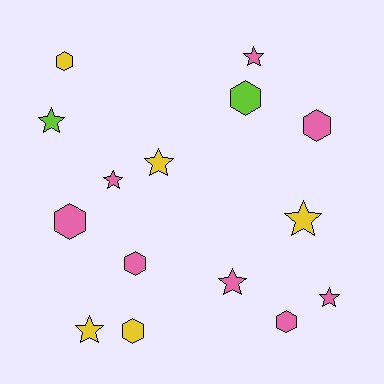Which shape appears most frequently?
Star, with 8 objects.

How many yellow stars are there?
There are 3 yellow stars.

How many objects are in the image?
There are 15 objects.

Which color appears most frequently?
Pink, with 8 objects.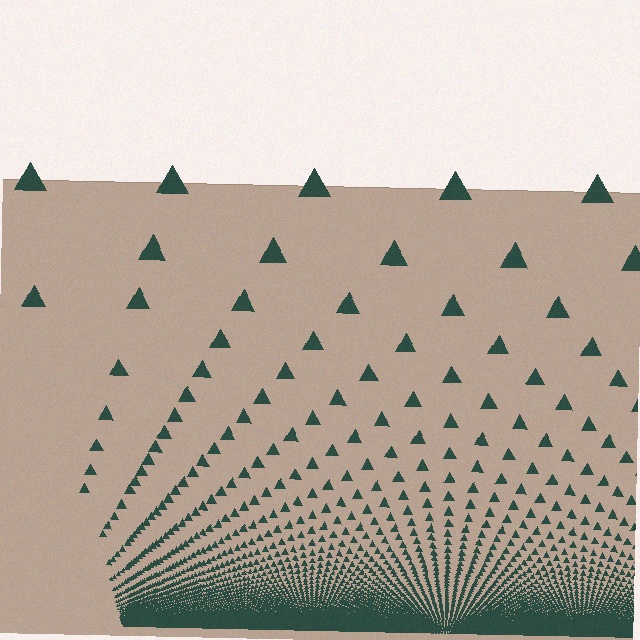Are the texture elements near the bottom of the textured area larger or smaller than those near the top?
Smaller. The gradient is inverted — elements near the bottom are smaller and denser.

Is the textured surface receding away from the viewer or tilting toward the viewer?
The surface appears to tilt toward the viewer. Texture elements get larger and sparser toward the top.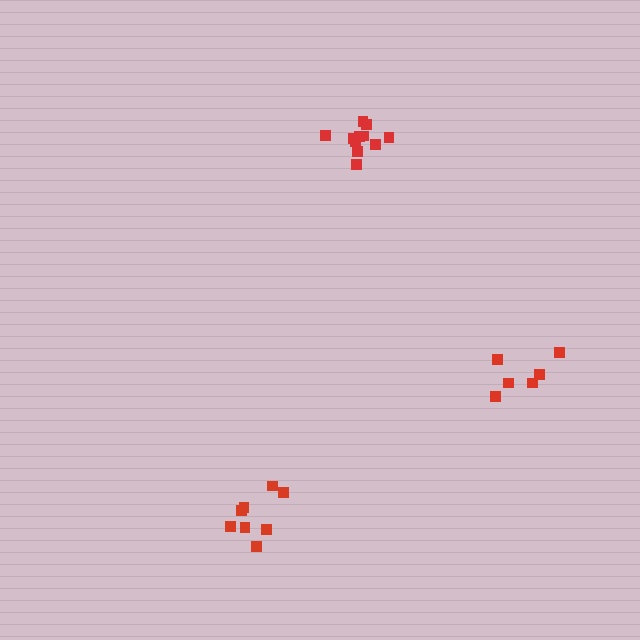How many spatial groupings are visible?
There are 3 spatial groupings.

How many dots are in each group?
Group 1: 8 dots, Group 2: 11 dots, Group 3: 6 dots (25 total).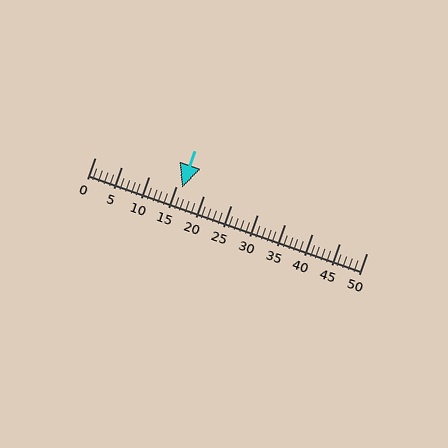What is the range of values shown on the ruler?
The ruler shows values from 0 to 50.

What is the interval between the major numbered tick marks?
The major tick marks are spaced 5 units apart.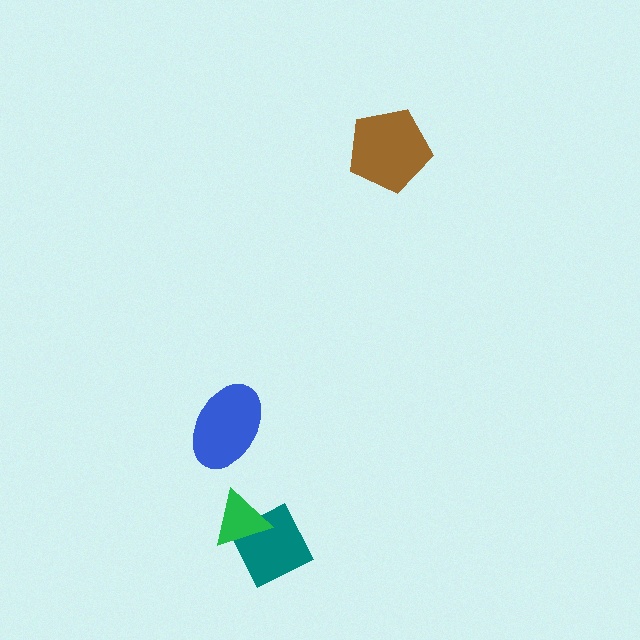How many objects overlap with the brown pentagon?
0 objects overlap with the brown pentagon.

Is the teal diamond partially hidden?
Yes, it is partially covered by another shape.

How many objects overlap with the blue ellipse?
0 objects overlap with the blue ellipse.